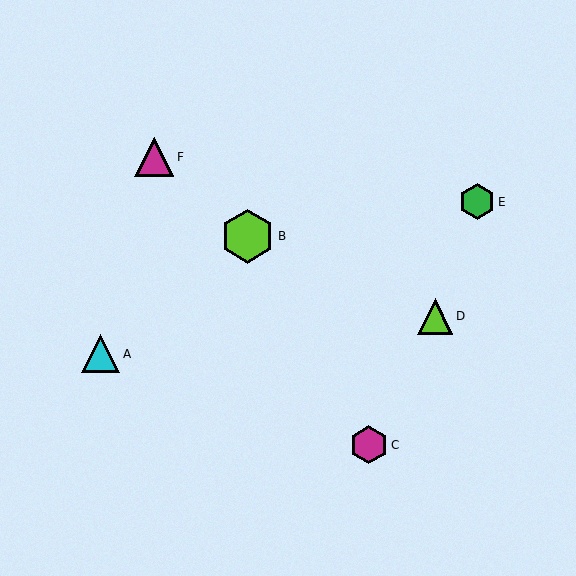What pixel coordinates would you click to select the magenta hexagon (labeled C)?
Click at (369, 445) to select the magenta hexagon C.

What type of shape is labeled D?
Shape D is a lime triangle.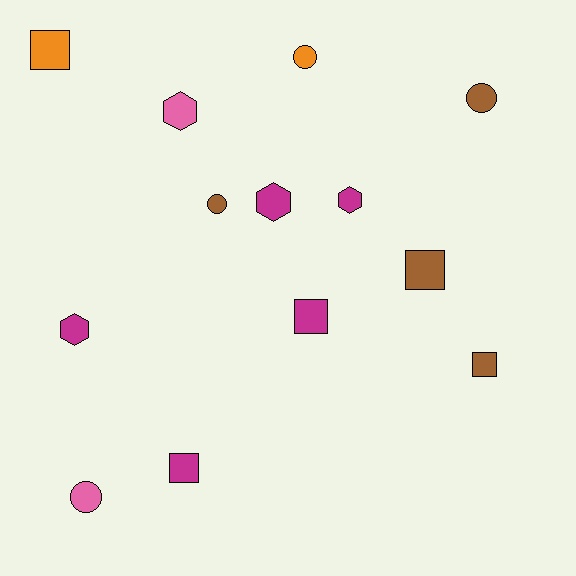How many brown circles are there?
There are 2 brown circles.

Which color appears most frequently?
Magenta, with 5 objects.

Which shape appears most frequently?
Square, with 5 objects.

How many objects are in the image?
There are 13 objects.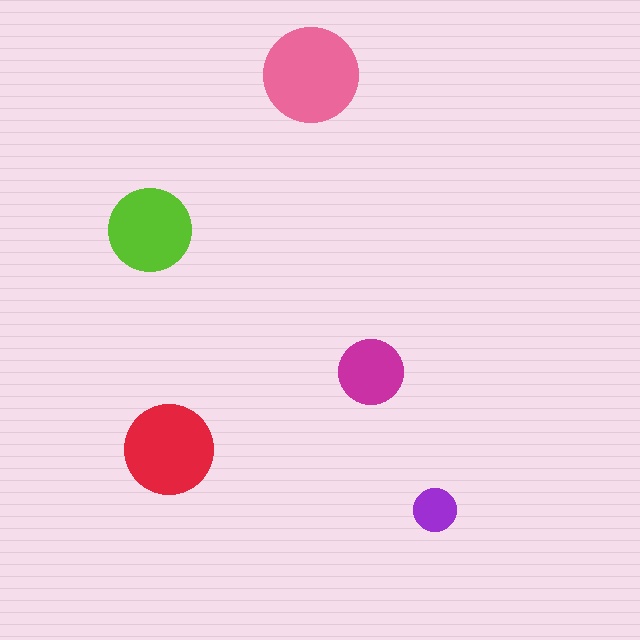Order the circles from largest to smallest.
the pink one, the red one, the lime one, the magenta one, the purple one.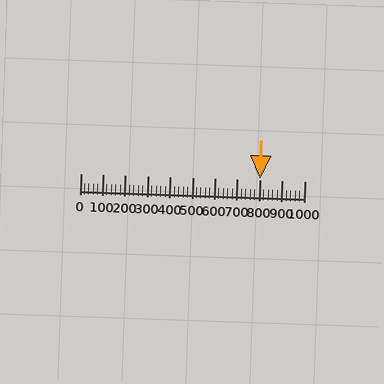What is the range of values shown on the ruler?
The ruler shows values from 0 to 1000.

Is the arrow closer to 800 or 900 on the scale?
The arrow is closer to 800.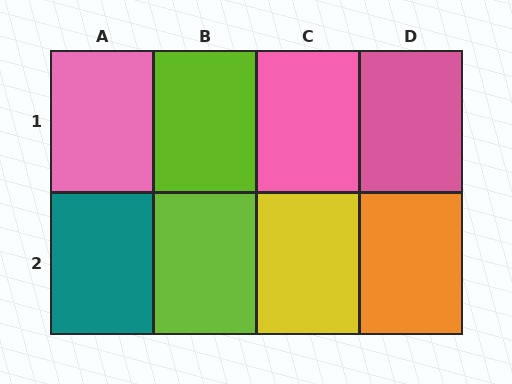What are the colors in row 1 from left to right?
Pink, lime, pink, pink.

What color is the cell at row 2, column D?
Orange.